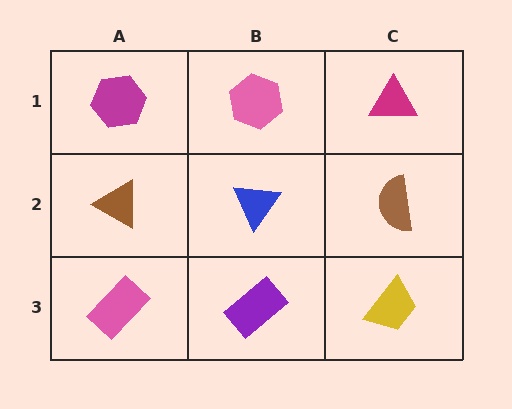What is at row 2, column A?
A brown triangle.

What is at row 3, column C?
A yellow trapezoid.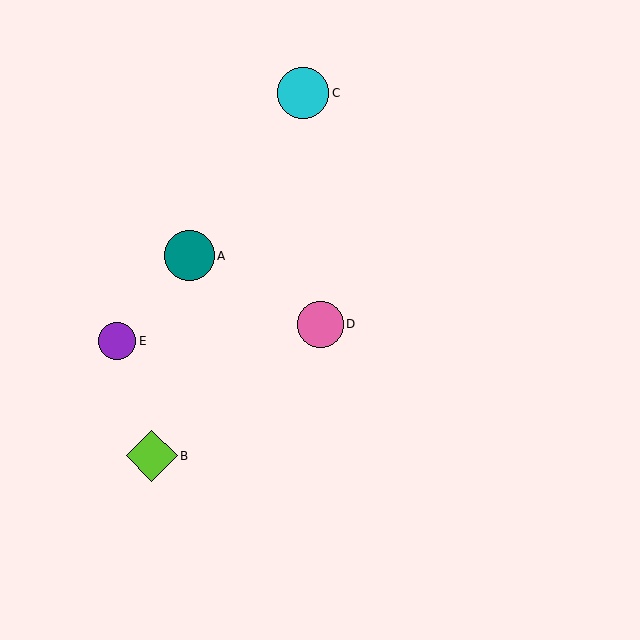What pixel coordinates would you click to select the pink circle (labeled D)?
Click at (321, 324) to select the pink circle D.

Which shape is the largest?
The cyan circle (labeled C) is the largest.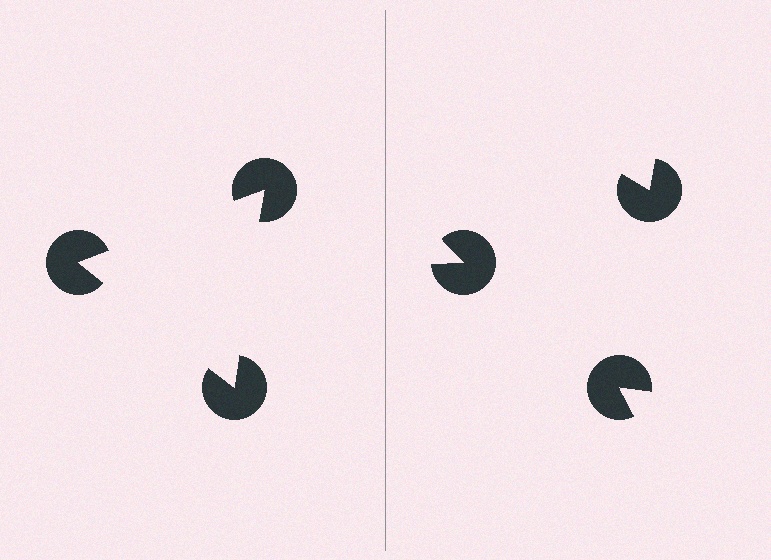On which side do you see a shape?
An illusory triangle appears on the left side. On the right side the wedge cuts are rotated, so no coherent shape forms.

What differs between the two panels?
The pac-man discs are positioned identically on both sides; only the wedge orientations differ. On the left they align to a triangle; on the right they are misaligned.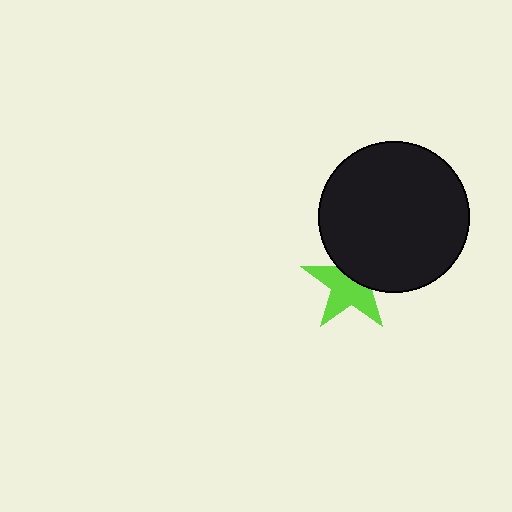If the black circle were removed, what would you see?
You would see the complete lime star.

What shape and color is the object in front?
The object in front is a black circle.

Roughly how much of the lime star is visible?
About half of it is visible (roughly 59%).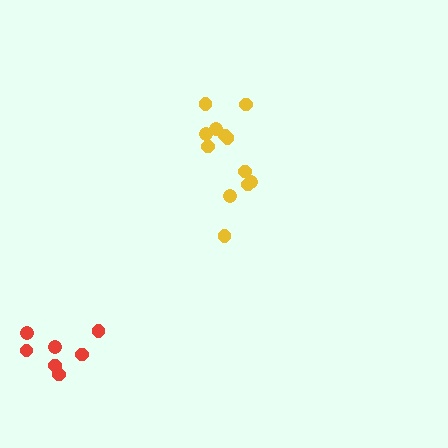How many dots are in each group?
Group 1: 12 dots, Group 2: 7 dots (19 total).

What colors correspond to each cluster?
The clusters are colored: yellow, red.